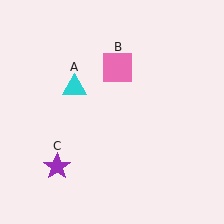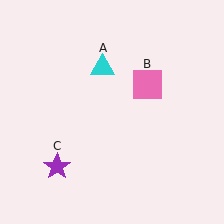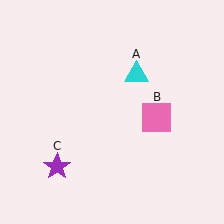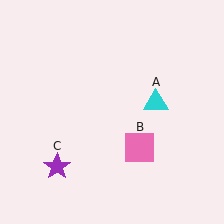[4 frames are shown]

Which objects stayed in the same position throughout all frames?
Purple star (object C) remained stationary.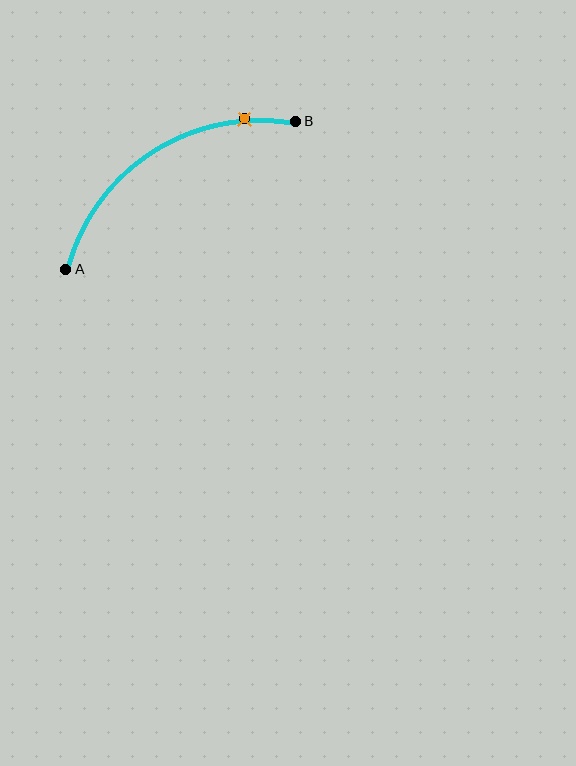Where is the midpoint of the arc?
The arc midpoint is the point on the curve farthest from the straight line joining A and B. It sits above that line.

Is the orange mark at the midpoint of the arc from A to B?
No. The orange mark lies on the arc but is closer to endpoint B. The arc midpoint would be at the point on the curve equidistant along the arc from both A and B.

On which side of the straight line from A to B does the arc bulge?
The arc bulges above the straight line connecting A and B.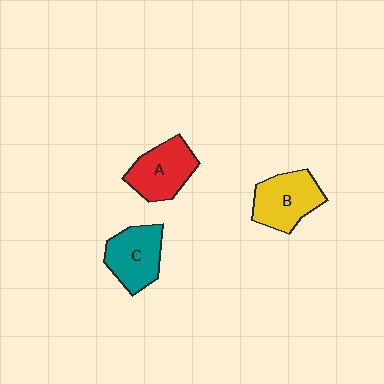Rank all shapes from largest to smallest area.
From largest to smallest: B (yellow), A (red), C (teal).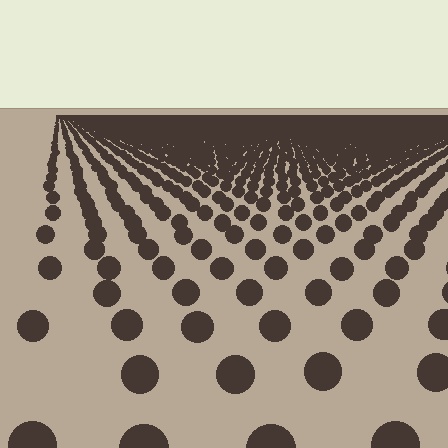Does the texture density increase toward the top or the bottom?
Density increases toward the top.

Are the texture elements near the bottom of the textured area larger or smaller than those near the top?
Larger. Near the bottom, elements are closer to the viewer and appear at a bigger on-screen size.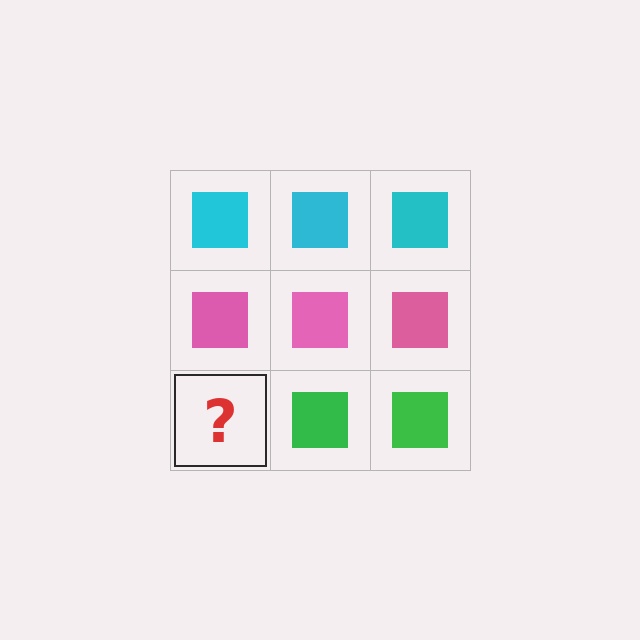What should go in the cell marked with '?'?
The missing cell should contain a green square.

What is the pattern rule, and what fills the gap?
The rule is that each row has a consistent color. The gap should be filled with a green square.